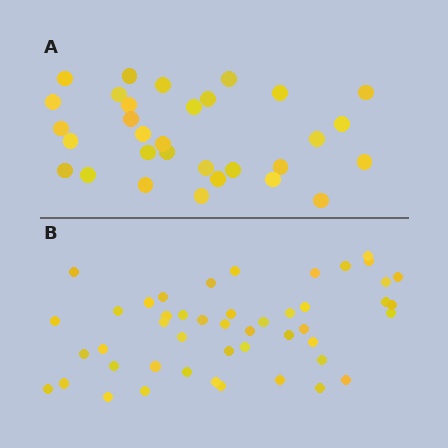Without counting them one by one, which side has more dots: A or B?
Region B (the bottom region) has more dots.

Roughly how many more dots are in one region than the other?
Region B has approximately 15 more dots than region A.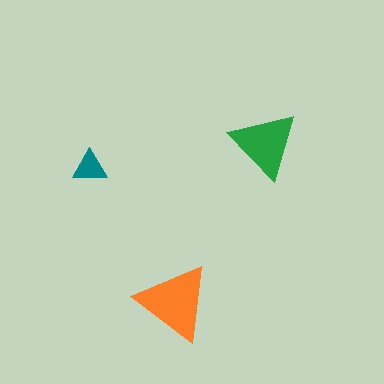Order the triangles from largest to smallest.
the orange one, the green one, the teal one.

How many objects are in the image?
There are 3 objects in the image.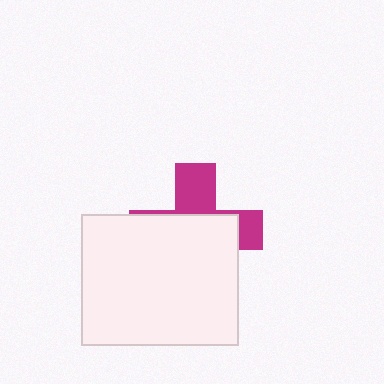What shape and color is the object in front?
The object in front is a white rectangle.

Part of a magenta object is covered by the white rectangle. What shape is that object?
It is a cross.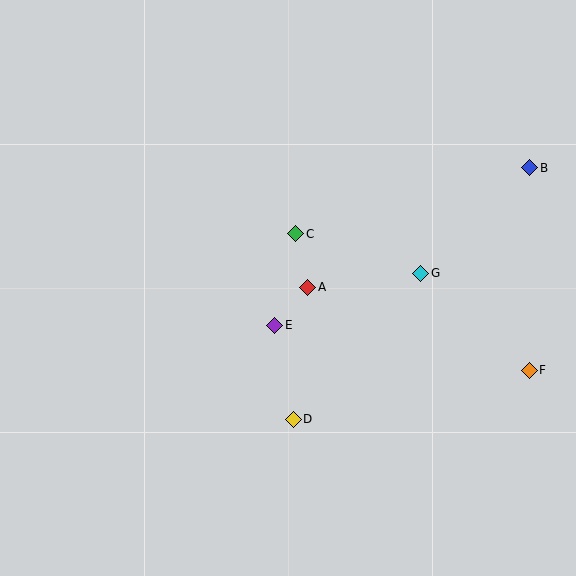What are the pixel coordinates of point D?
Point D is at (293, 419).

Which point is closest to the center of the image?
Point A at (308, 287) is closest to the center.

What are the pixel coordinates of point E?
Point E is at (275, 325).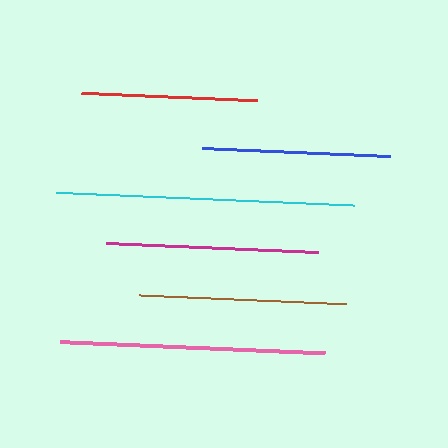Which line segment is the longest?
The cyan line is the longest at approximately 298 pixels.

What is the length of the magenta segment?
The magenta segment is approximately 212 pixels long.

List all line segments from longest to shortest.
From longest to shortest: cyan, pink, magenta, brown, blue, red.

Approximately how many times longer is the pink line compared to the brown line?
The pink line is approximately 1.3 times the length of the brown line.